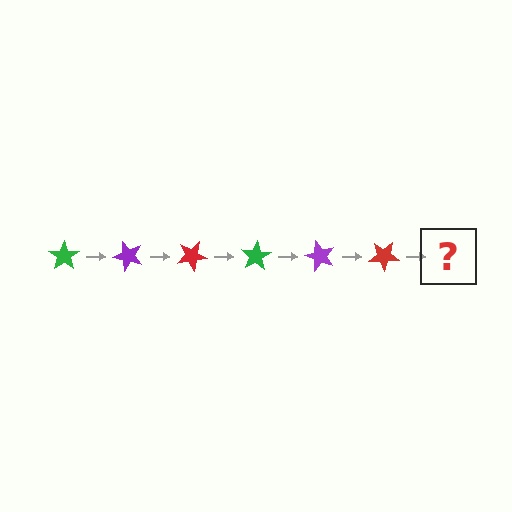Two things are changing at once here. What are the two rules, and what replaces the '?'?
The two rules are that it rotates 50 degrees each step and the color cycles through green, purple, and red. The '?' should be a green star, rotated 300 degrees from the start.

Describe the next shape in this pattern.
It should be a green star, rotated 300 degrees from the start.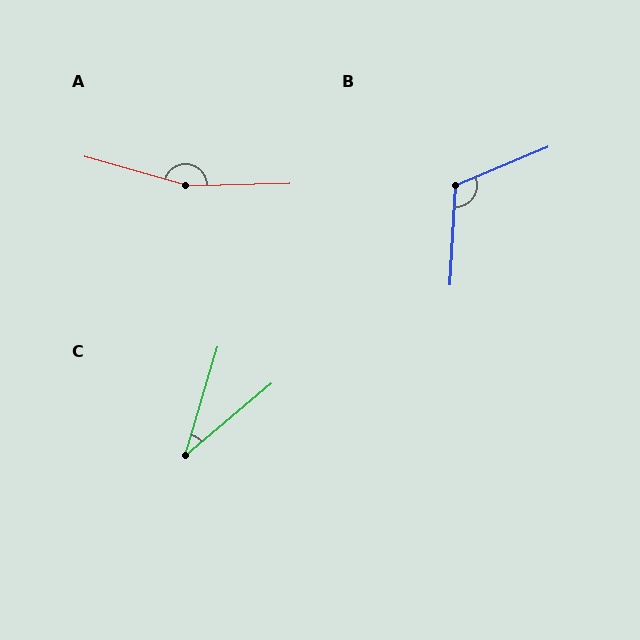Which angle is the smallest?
C, at approximately 34 degrees.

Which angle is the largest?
A, at approximately 163 degrees.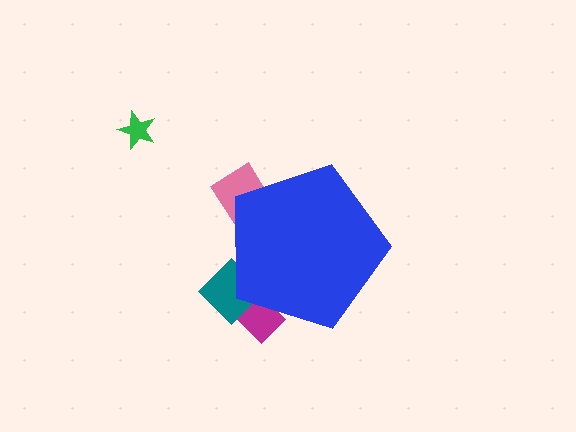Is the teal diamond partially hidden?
Yes, the teal diamond is partially hidden behind the blue pentagon.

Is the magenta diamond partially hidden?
Yes, the magenta diamond is partially hidden behind the blue pentagon.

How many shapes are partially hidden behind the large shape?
3 shapes are partially hidden.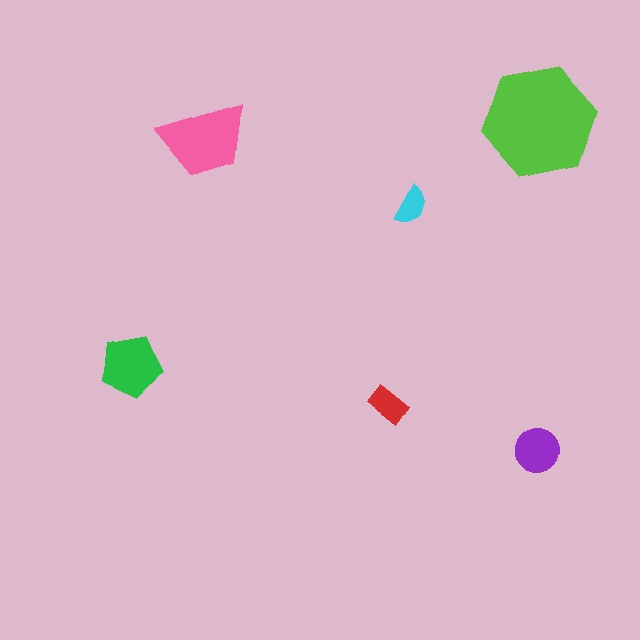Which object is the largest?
The lime hexagon.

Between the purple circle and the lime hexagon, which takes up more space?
The lime hexagon.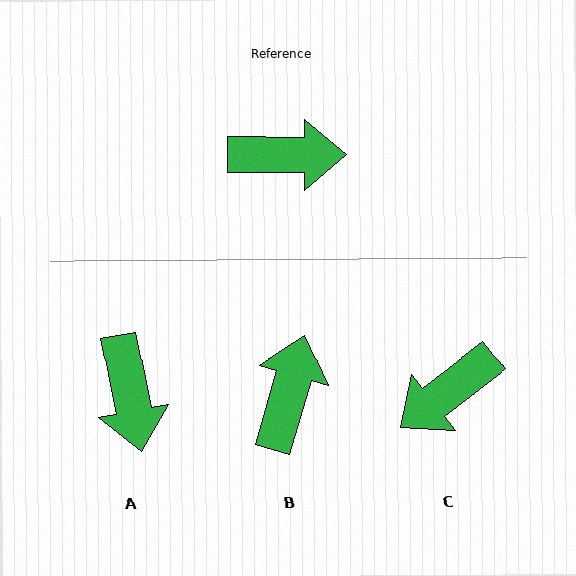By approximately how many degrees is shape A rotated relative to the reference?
Approximately 79 degrees clockwise.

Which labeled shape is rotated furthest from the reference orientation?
C, about 142 degrees away.